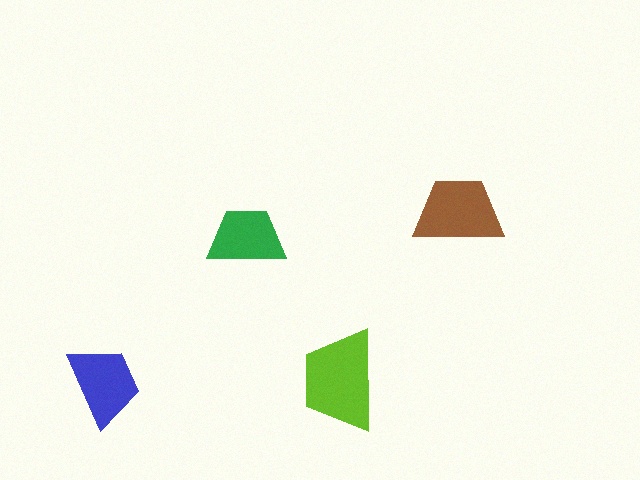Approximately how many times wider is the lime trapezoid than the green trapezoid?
About 1.5 times wider.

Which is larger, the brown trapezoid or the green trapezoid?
The brown one.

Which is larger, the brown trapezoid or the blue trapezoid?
The brown one.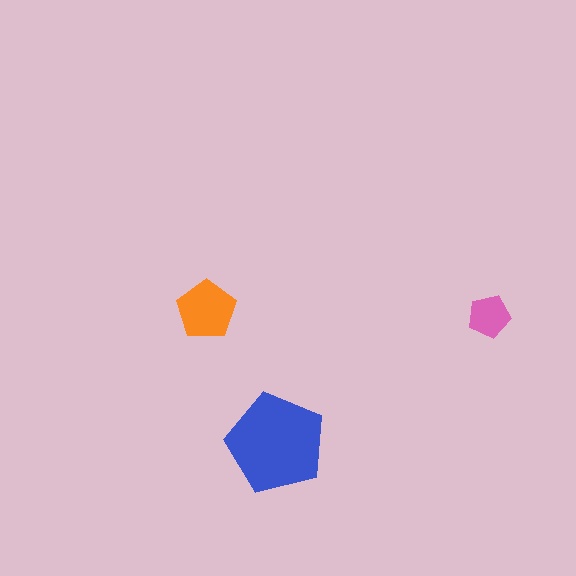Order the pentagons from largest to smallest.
the blue one, the orange one, the pink one.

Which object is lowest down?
The blue pentagon is bottommost.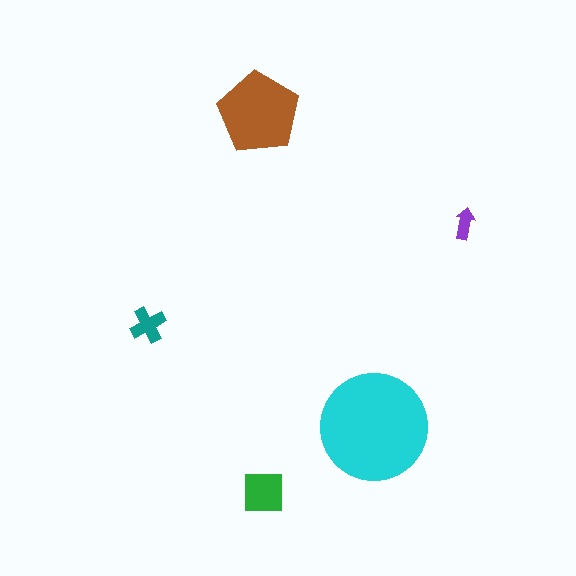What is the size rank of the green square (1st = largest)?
3rd.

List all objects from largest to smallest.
The cyan circle, the brown pentagon, the green square, the teal cross, the purple arrow.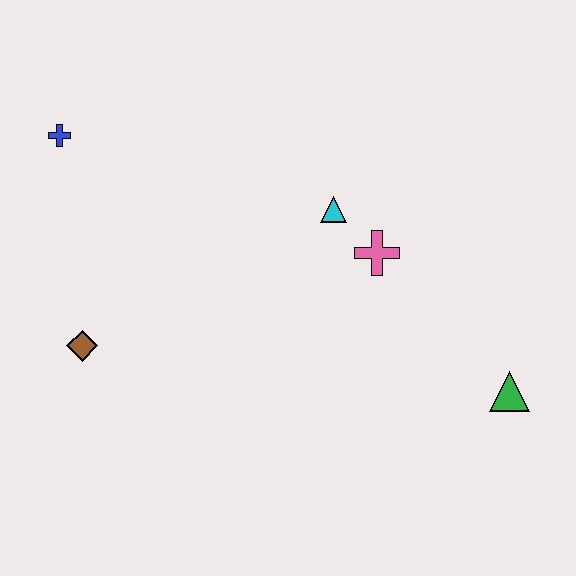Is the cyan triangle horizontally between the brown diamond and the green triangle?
Yes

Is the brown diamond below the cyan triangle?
Yes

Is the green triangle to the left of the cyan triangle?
No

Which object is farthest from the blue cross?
The green triangle is farthest from the blue cross.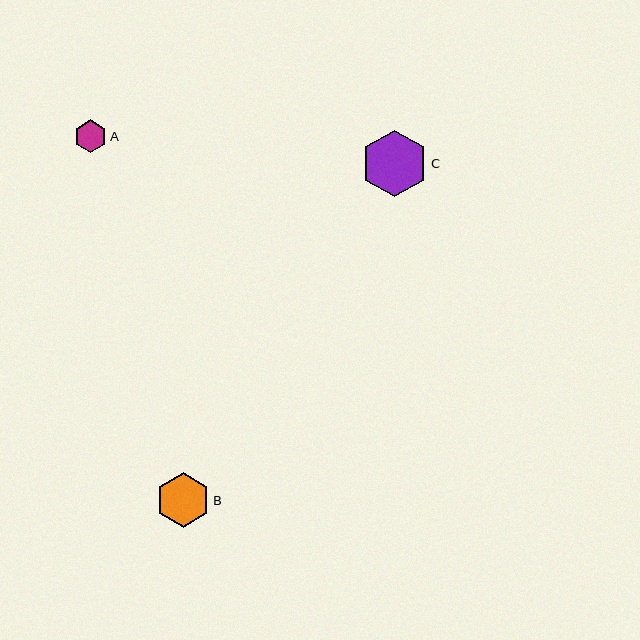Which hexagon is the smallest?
Hexagon A is the smallest with a size of approximately 32 pixels.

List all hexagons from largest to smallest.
From largest to smallest: C, B, A.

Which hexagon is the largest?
Hexagon C is the largest with a size of approximately 67 pixels.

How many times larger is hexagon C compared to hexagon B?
Hexagon C is approximately 1.2 times the size of hexagon B.